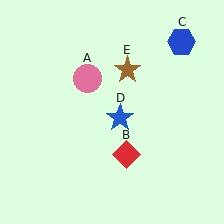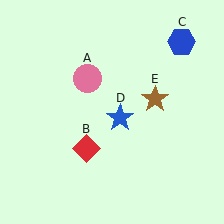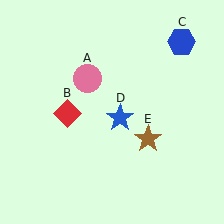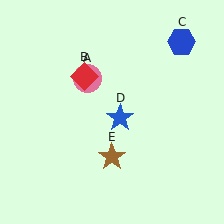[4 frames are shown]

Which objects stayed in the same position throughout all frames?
Pink circle (object A) and blue hexagon (object C) and blue star (object D) remained stationary.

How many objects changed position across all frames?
2 objects changed position: red diamond (object B), brown star (object E).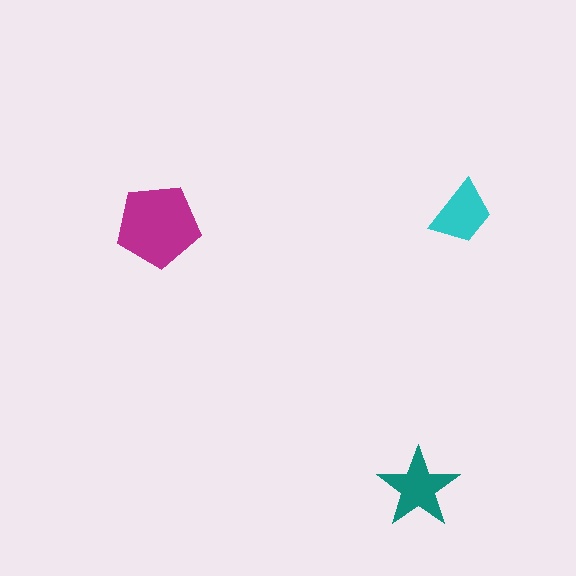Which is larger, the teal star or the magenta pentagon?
The magenta pentagon.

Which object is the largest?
The magenta pentagon.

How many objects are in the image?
There are 3 objects in the image.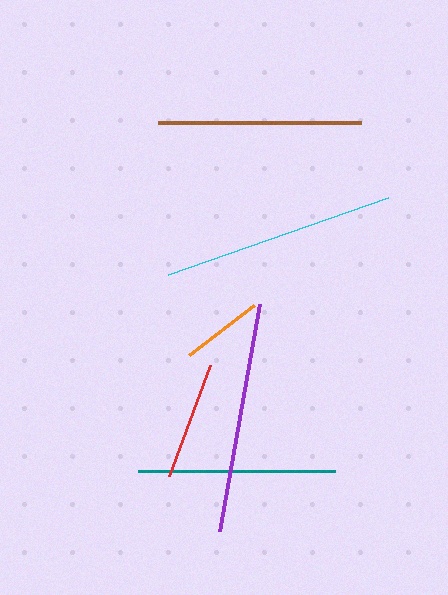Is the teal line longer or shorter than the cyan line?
The cyan line is longer than the teal line.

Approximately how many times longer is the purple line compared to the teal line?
The purple line is approximately 1.2 times the length of the teal line.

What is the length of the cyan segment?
The cyan segment is approximately 234 pixels long.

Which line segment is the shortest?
The orange line is the shortest at approximately 81 pixels.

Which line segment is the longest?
The cyan line is the longest at approximately 234 pixels.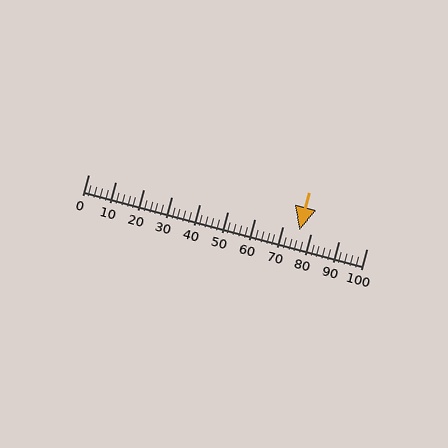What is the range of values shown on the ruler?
The ruler shows values from 0 to 100.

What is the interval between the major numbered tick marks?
The major tick marks are spaced 10 units apart.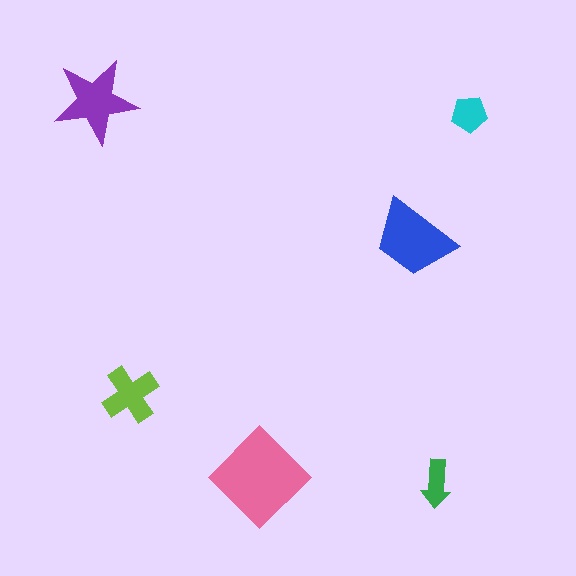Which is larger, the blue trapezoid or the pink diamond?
The pink diamond.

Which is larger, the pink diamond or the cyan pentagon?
The pink diamond.